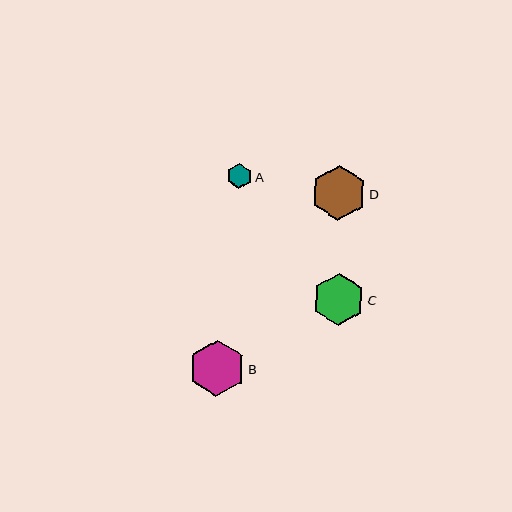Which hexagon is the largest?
Hexagon B is the largest with a size of approximately 56 pixels.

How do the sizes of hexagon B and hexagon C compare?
Hexagon B and hexagon C are approximately the same size.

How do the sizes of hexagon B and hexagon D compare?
Hexagon B and hexagon D are approximately the same size.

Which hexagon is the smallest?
Hexagon A is the smallest with a size of approximately 25 pixels.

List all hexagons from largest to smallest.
From largest to smallest: B, D, C, A.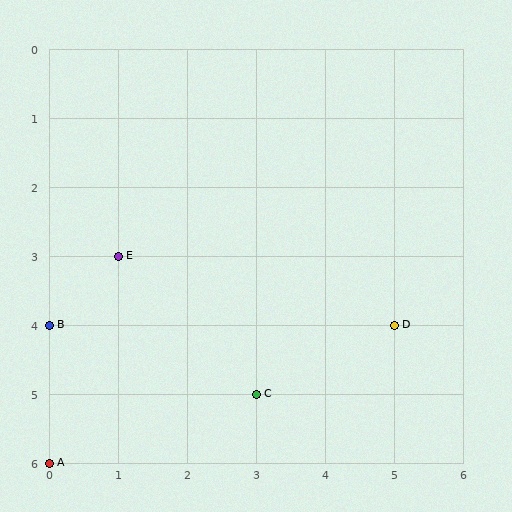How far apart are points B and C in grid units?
Points B and C are 3 columns and 1 row apart (about 3.2 grid units diagonally).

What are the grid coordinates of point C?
Point C is at grid coordinates (3, 5).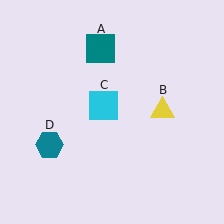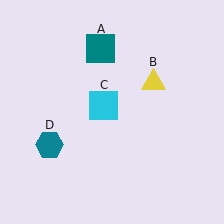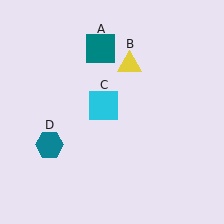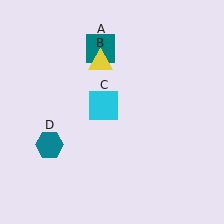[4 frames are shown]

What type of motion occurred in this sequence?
The yellow triangle (object B) rotated counterclockwise around the center of the scene.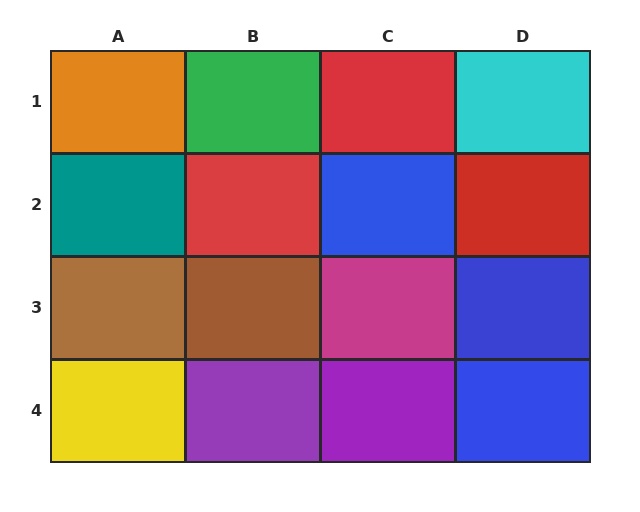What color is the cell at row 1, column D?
Cyan.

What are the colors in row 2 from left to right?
Teal, red, blue, red.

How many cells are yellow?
1 cell is yellow.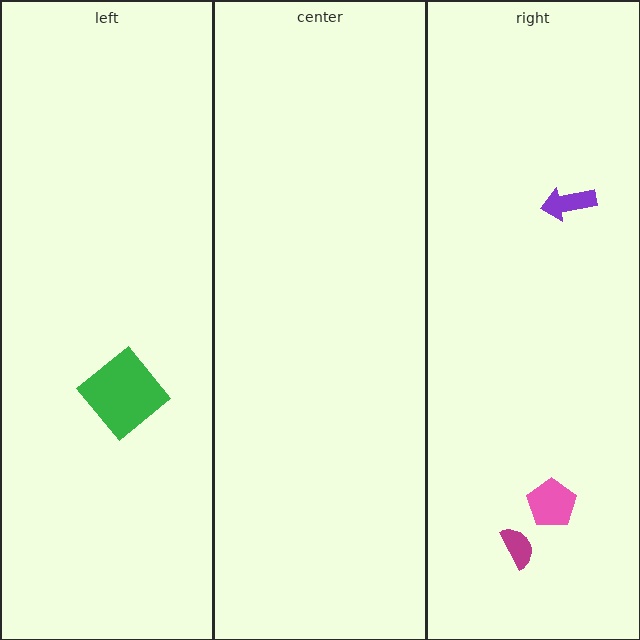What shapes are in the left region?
The green diamond.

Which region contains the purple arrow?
The right region.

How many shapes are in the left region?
1.